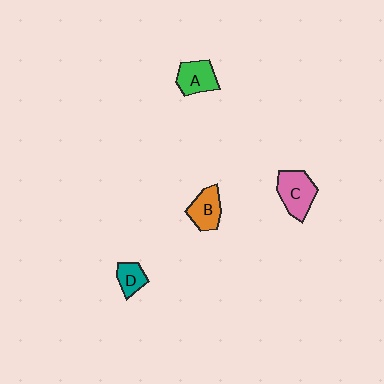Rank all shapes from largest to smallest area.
From largest to smallest: C (pink), A (green), B (orange), D (teal).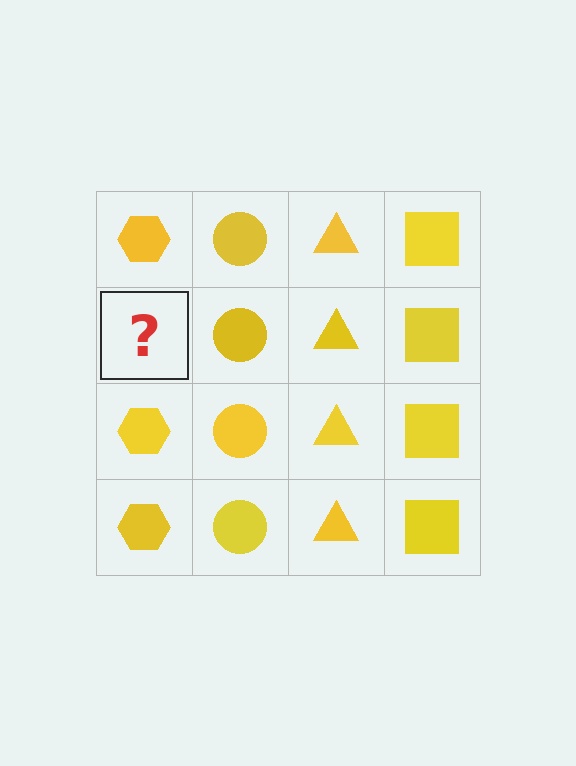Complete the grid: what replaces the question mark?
The question mark should be replaced with a yellow hexagon.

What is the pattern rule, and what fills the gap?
The rule is that each column has a consistent shape. The gap should be filled with a yellow hexagon.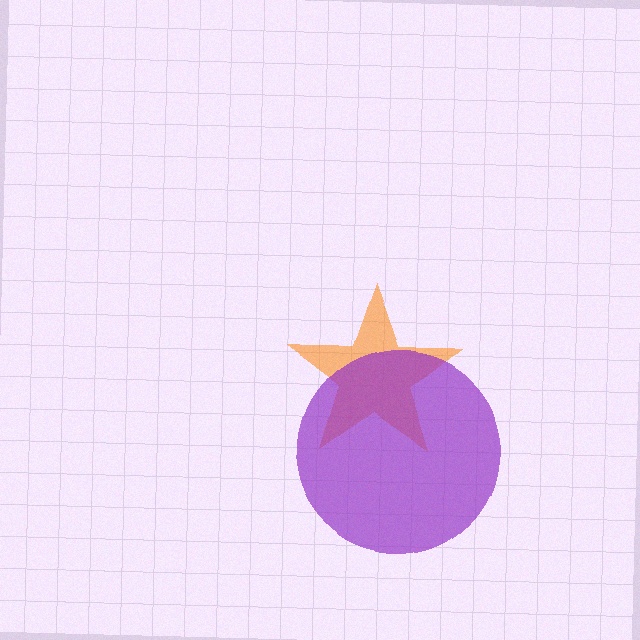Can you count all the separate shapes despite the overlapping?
Yes, there are 2 separate shapes.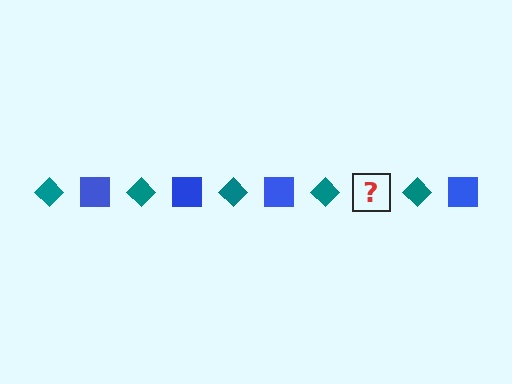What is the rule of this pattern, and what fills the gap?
The rule is that the pattern alternates between teal diamond and blue square. The gap should be filled with a blue square.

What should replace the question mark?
The question mark should be replaced with a blue square.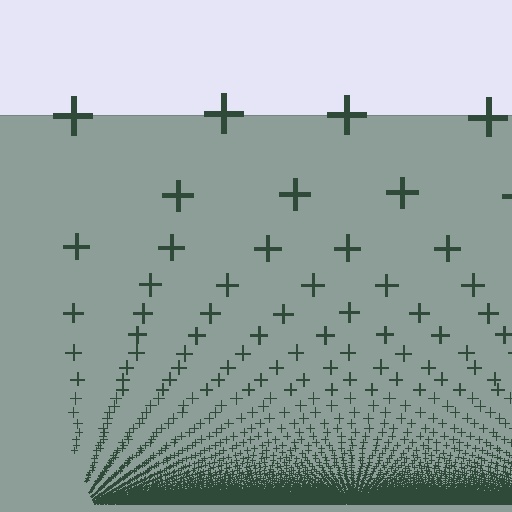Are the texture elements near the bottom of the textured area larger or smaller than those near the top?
Smaller. The gradient is inverted — elements near the bottom are smaller and denser.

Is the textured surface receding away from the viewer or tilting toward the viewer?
The surface appears to tilt toward the viewer. Texture elements get larger and sparser toward the top.